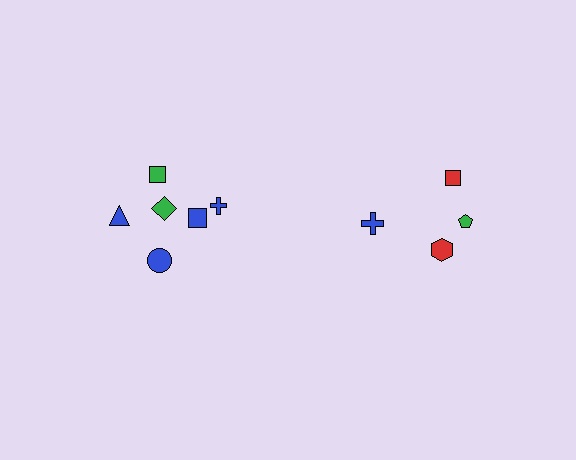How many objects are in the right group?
There are 4 objects.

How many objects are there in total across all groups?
There are 10 objects.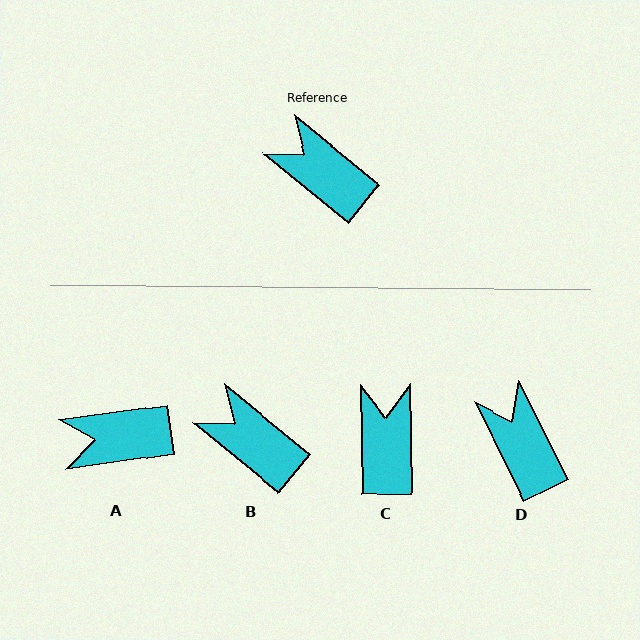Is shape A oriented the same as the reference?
No, it is off by about 47 degrees.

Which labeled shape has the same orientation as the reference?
B.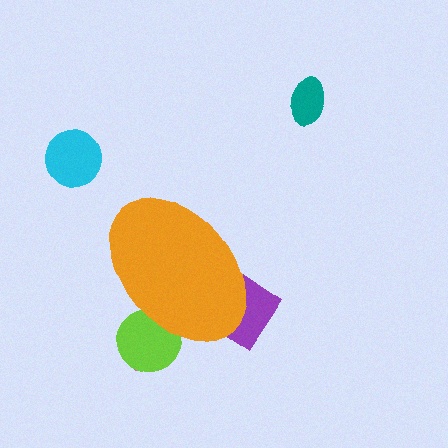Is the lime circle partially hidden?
Yes, the lime circle is partially hidden behind the orange ellipse.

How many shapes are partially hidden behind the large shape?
3 shapes are partially hidden.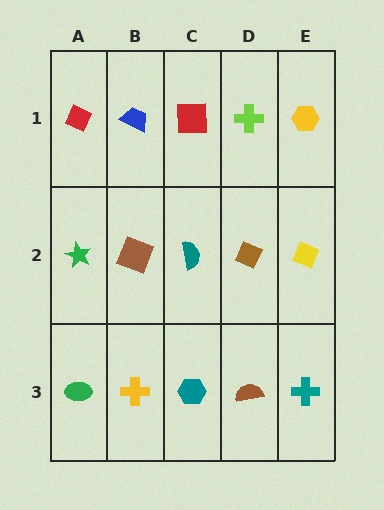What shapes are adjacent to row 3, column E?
A yellow diamond (row 2, column E), a brown semicircle (row 3, column D).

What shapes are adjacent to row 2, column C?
A red square (row 1, column C), a teal hexagon (row 3, column C), a brown square (row 2, column B), a brown diamond (row 2, column D).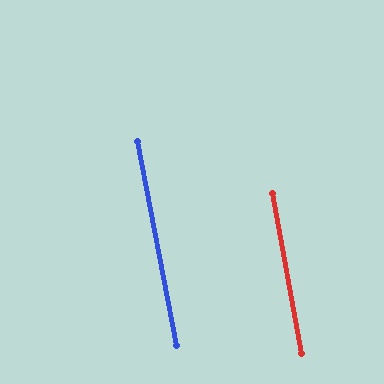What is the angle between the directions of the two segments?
Approximately 1 degree.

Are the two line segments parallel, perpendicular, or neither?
Parallel — their directions differ by only 0.7°.